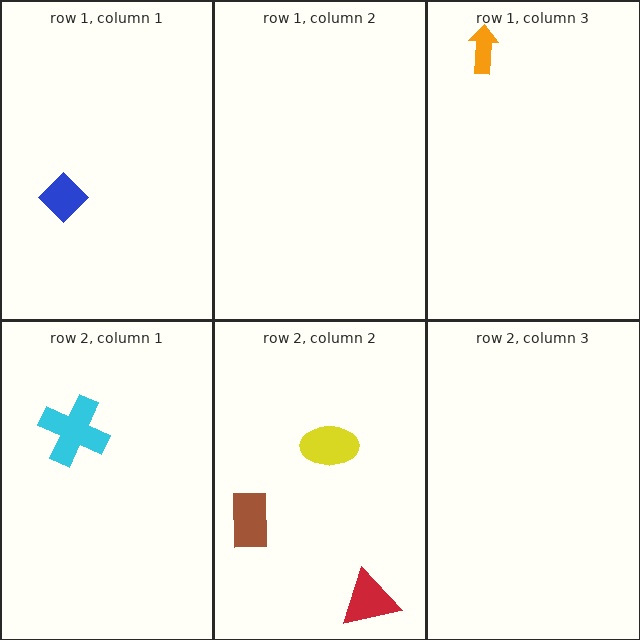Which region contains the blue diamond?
The row 1, column 1 region.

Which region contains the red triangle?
The row 2, column 2 region.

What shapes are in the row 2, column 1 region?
The cyan cross.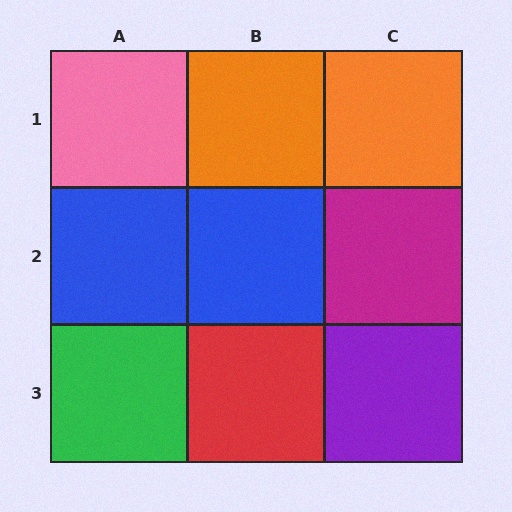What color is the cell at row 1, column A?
Pink.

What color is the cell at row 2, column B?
Blue.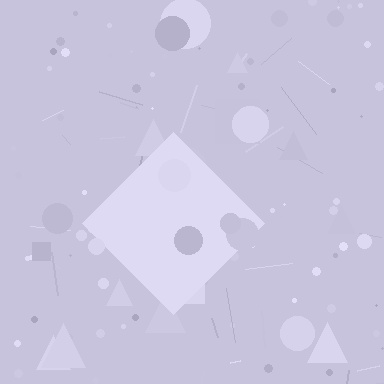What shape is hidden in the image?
A diamond is hidden in the image.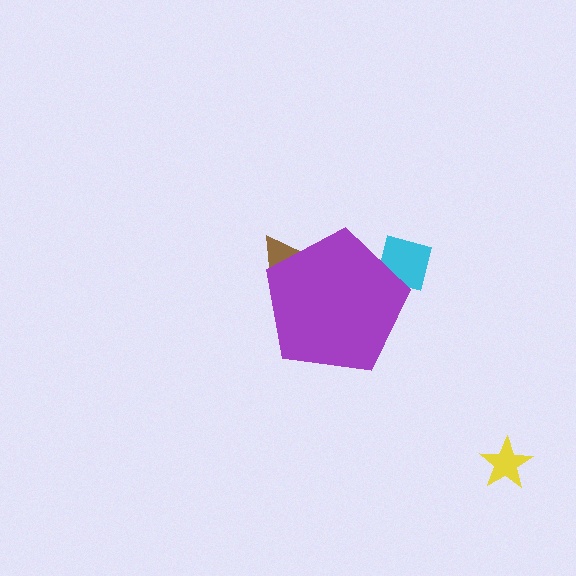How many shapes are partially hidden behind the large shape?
2 shapes are partially hidden.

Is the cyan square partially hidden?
Yes, the cyan square is partially hidden behind the purple pentagon.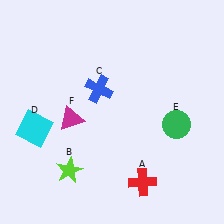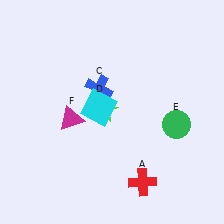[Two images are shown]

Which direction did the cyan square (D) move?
The cyan square (D) moved right.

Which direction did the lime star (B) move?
The lime star (B) moved up.